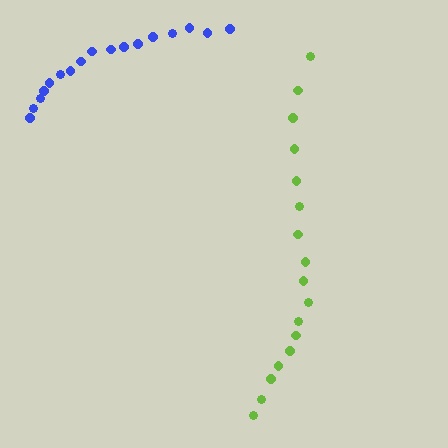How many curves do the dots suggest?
There are 2 distinct paths.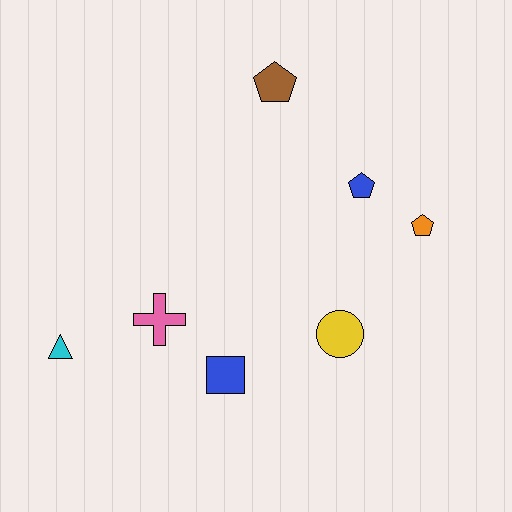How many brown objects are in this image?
There is 1 brown object.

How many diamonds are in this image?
There are no diamonds.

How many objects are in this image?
There are 7 objects.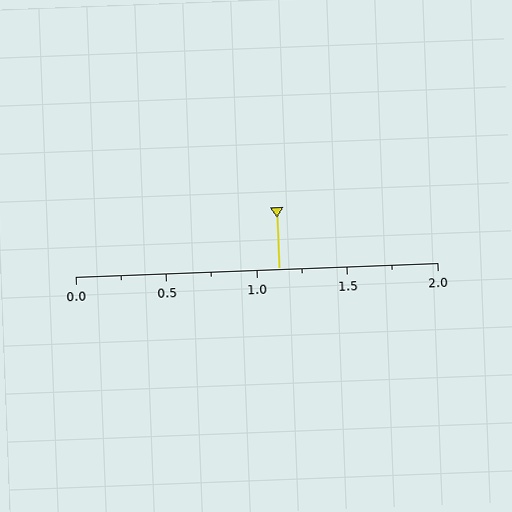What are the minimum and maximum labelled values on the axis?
The axis runs from 0.0 to 2.0.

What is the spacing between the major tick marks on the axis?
The major ticks are spaced 0.5 apart.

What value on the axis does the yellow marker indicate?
The marker indicates approximately 1.12.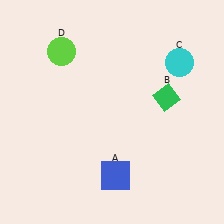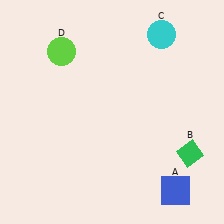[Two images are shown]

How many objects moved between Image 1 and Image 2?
3 objects moved between the two images.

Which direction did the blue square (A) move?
The blue square (A) moved right.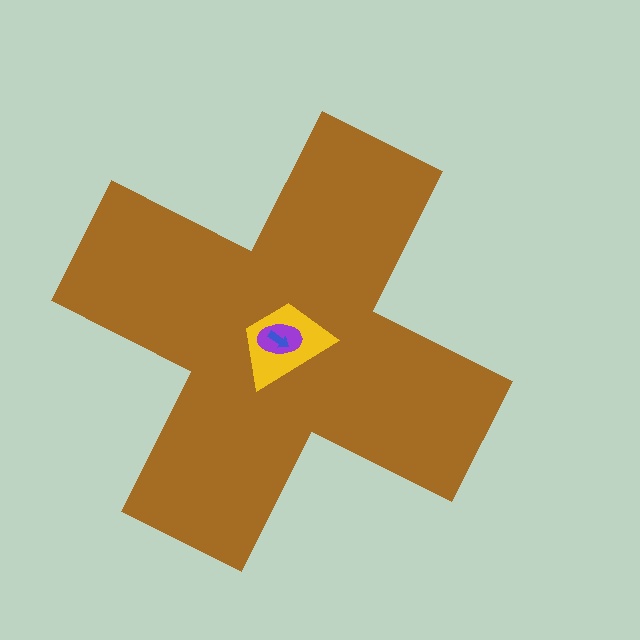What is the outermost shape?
The brown cross.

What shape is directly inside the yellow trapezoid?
The purple ellipse.